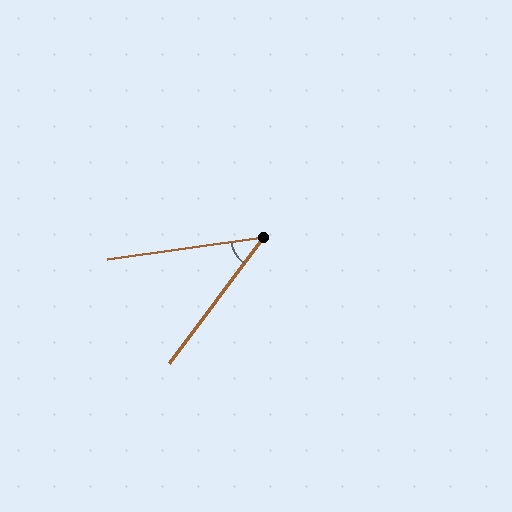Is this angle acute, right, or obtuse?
It is acute.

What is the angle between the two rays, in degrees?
Approximately 45 degrees.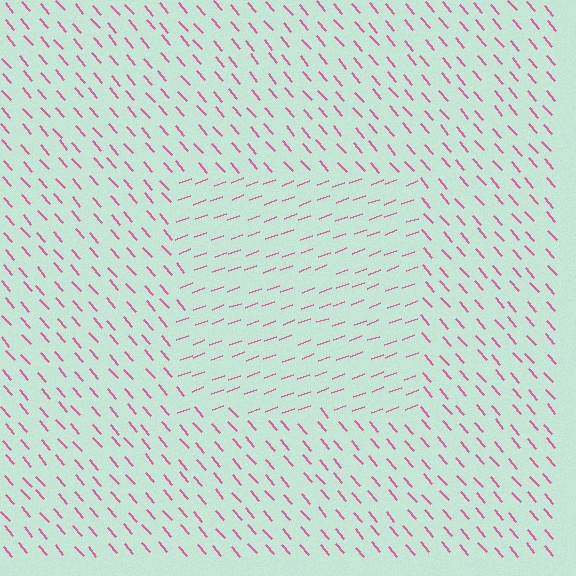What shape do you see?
I see a rectangle.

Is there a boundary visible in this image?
Yes, there is a texture boundary formed by a change in line orientation.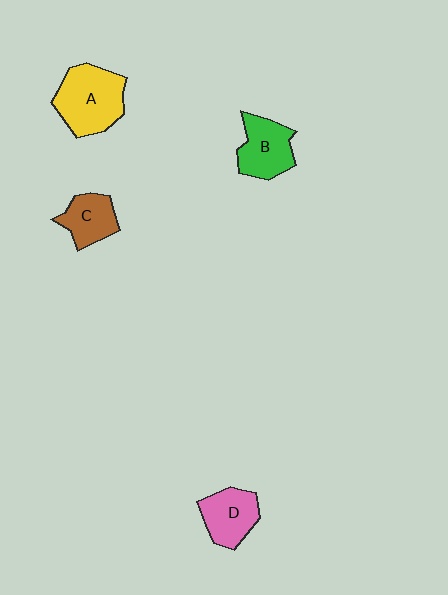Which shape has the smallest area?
Shape C (brown).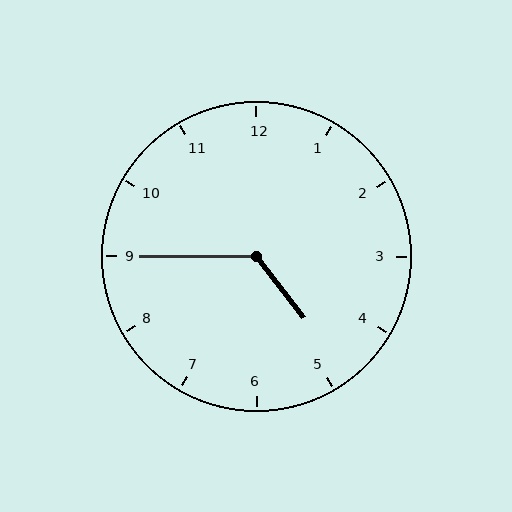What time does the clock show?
4:45.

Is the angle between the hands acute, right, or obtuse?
It is obtuse.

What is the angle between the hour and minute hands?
Approximately 128 degrees.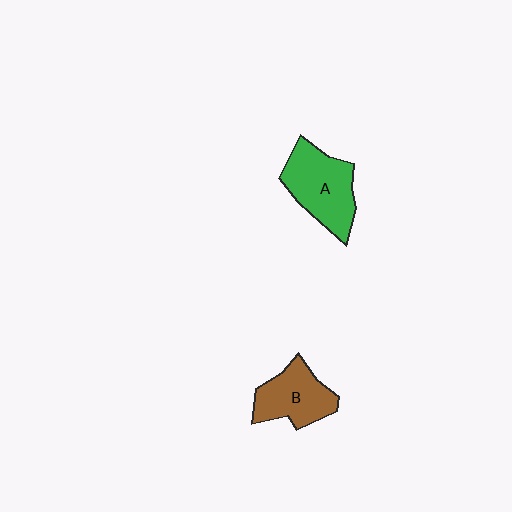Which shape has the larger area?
Shape A (green).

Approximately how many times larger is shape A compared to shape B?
Approximately 1.3 times.